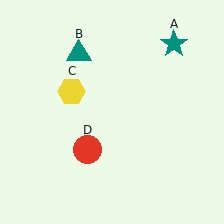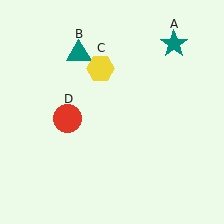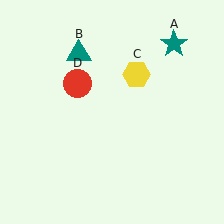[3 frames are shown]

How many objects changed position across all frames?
2 objects changed position: yellow hexagon (object C), red circle (object D).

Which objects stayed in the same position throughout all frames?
Teal star (object A) and teal triangle (object B) remained stationary.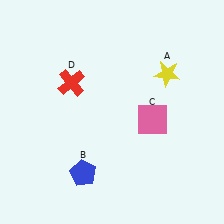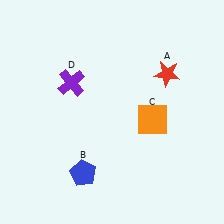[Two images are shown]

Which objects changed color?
A changed from yellow to red. C changed from pink to orange. D changed from red to purple.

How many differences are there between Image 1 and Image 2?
There are 3 differences between the two images.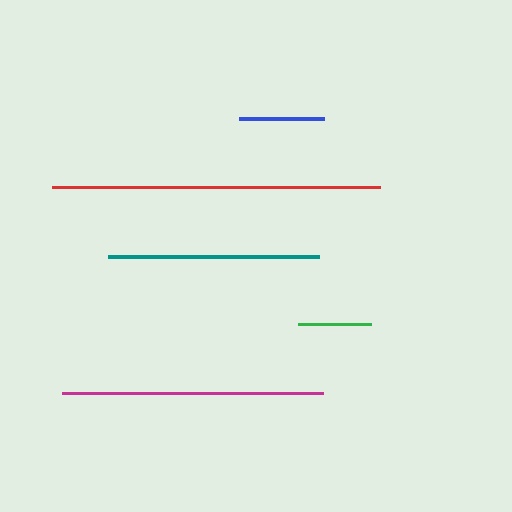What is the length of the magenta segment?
The magenta segment is approximately 261 pixels long.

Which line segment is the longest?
The red line is the longest at approximately 329 pixels.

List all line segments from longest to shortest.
From longest to shortest: red, magenta, teal, blue, green.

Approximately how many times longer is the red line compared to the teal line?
The red line is approximately 1.6 times the length of the teal line.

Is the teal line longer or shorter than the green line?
The teal line is longer than the green line.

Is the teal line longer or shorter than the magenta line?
The magenta line is longer than the teal line.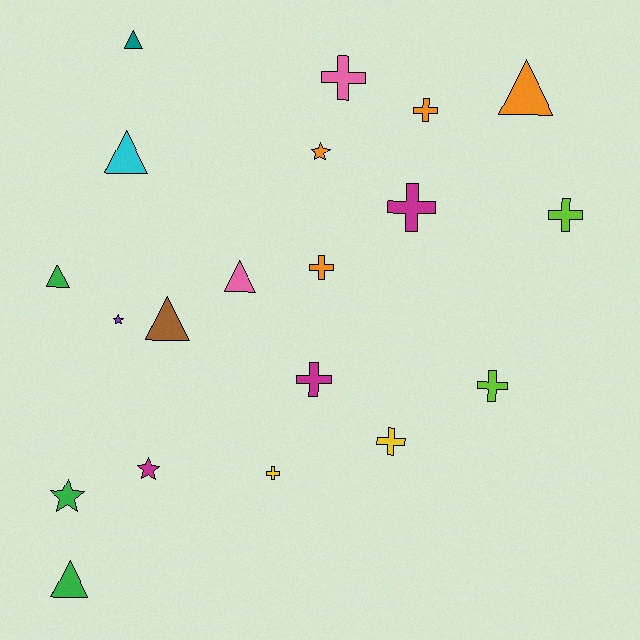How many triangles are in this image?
There are 7 triangles.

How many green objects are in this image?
There are 3 green objects.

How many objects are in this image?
There are 20 objects.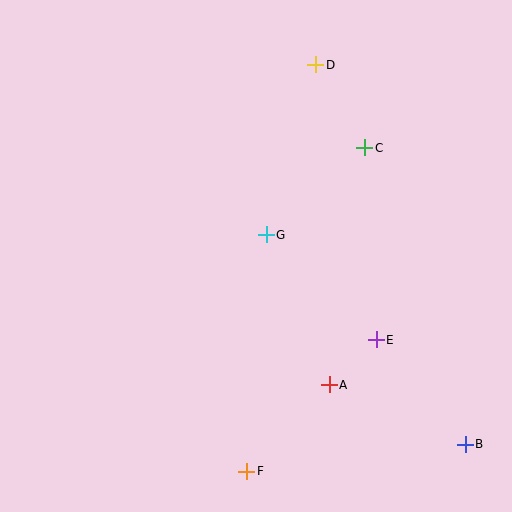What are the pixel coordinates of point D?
Point D is at (316, 65).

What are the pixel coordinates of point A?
Point A is at (329, 385).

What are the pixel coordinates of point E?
Point E is at (376, 340).